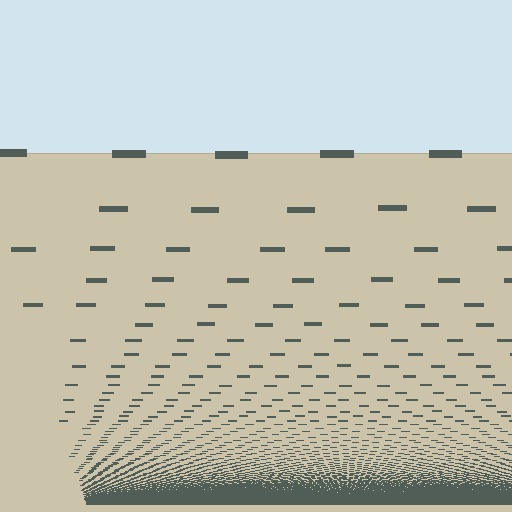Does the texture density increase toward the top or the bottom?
Density increases toward the bottom.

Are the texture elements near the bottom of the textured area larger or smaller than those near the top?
Smaller. The gradient is inverted — elements near the bottom are smaller and denser.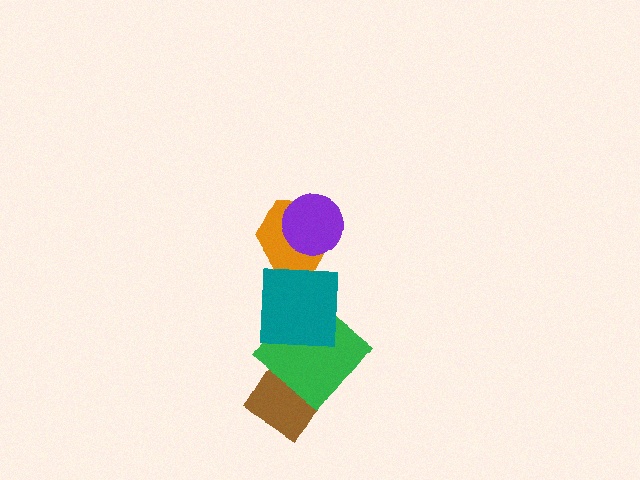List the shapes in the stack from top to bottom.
From top to bottom: the purple circle, the orange hexagon, the teal square, the green diamond, the brown diamond.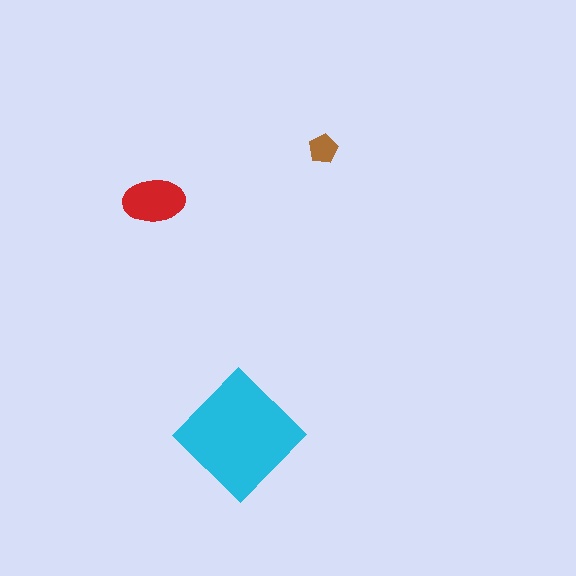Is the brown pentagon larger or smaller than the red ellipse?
Smaller.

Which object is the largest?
The cyan diamond.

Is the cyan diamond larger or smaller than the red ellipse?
Larger.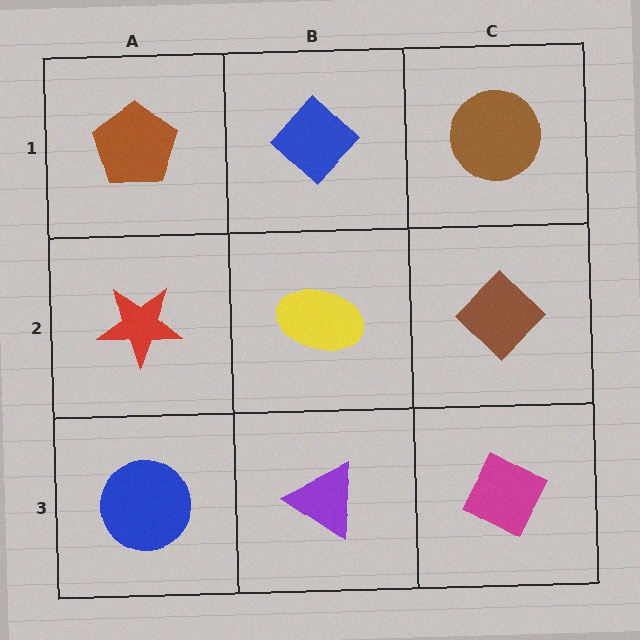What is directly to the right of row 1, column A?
A blue diamond.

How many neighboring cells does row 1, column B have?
3.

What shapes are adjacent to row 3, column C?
A brown diamond (row 2, column C), a purple triangle (row 3, column B).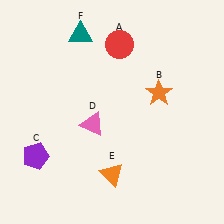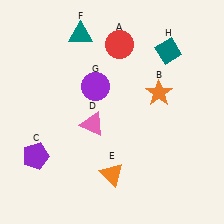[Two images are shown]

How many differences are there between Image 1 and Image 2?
There are 2 differences between the two images.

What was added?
A purple circle (G), a teal diamond (H) were added in Image 2.